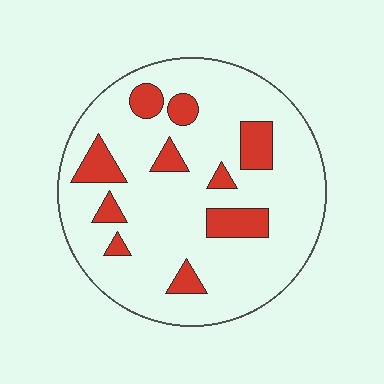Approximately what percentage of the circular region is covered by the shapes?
Approximately 15%.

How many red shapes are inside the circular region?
10.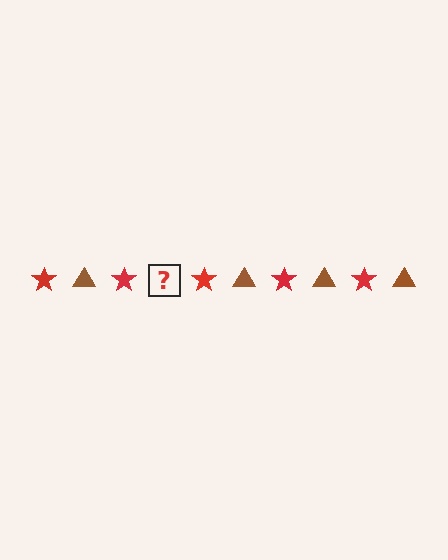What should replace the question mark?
The question mark should be replaced with a brown triangle.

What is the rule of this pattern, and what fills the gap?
The rule is that the pattern alternates between red star and brown triangle. The gap should be filled with a brown triangle.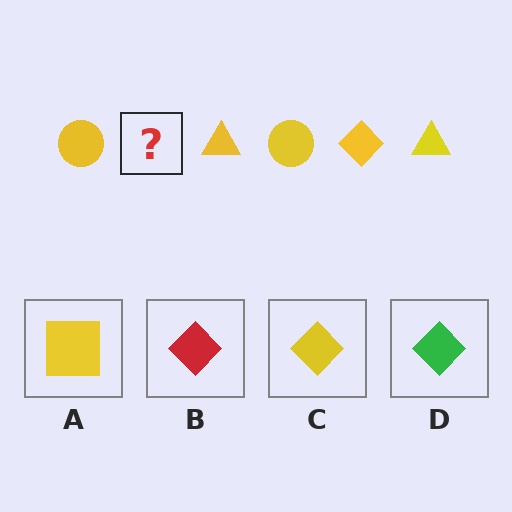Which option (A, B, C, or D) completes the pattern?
C.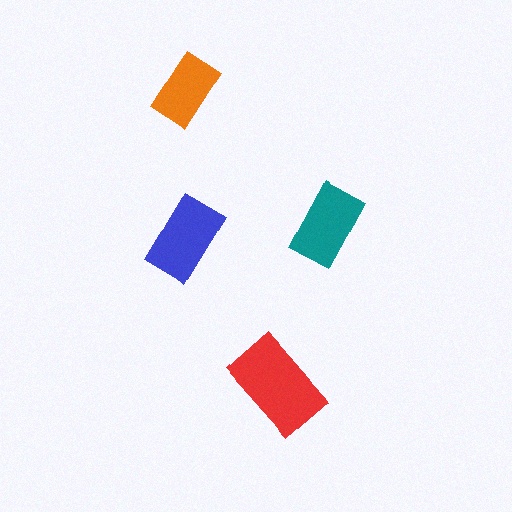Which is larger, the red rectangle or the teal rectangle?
The red one.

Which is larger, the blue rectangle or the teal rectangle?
The blue one.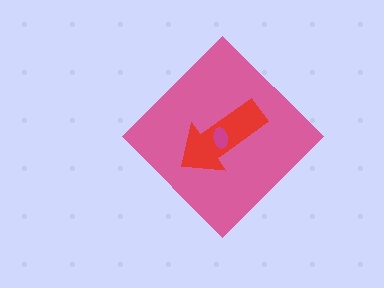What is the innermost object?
The magenta ellipse.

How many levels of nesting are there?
3.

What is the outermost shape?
The pink diamond.